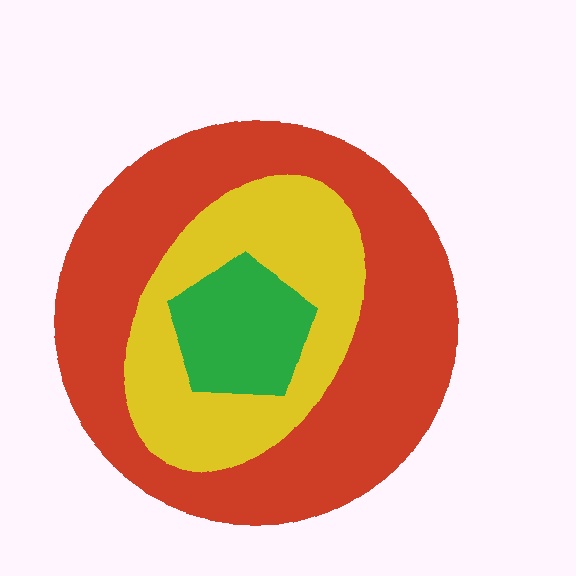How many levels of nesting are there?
3.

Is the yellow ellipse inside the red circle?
Yes.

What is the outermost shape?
The red circle.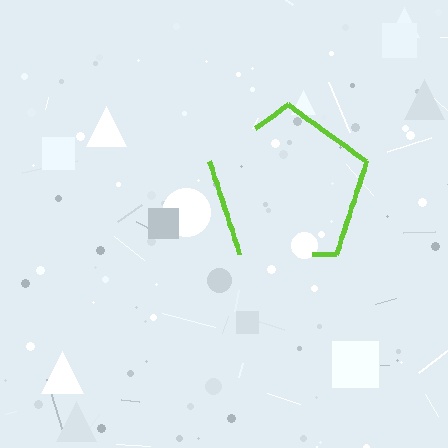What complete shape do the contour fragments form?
The contour fragments form a pentagon.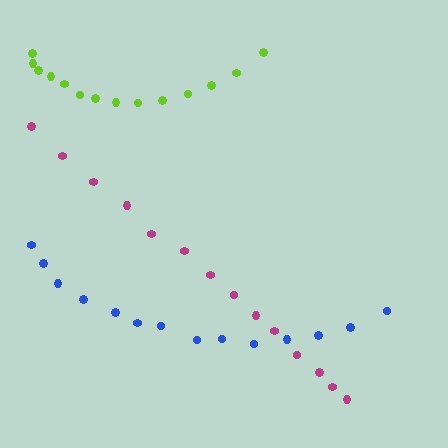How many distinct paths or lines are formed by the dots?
There are 3 distinct paths.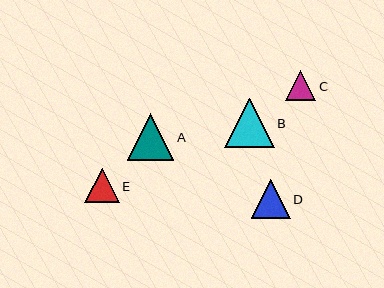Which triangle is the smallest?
Triangle C is the smallest with a size of approximately 30 pixels.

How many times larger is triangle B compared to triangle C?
Triangle B is approximately 1.7 times the size of triangle C.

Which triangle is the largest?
Triangle B is the largest with a size of approximately 49 pixels.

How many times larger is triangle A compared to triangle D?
Triangle A is approximately 1.2 times the size of triangle D.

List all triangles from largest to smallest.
From largest to smallest: B, A, D, E, C.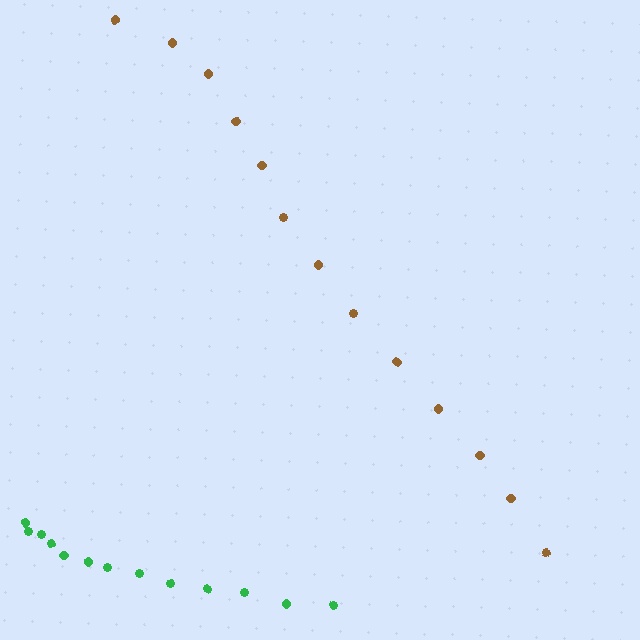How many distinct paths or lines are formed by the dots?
There are 2 distinct paths.